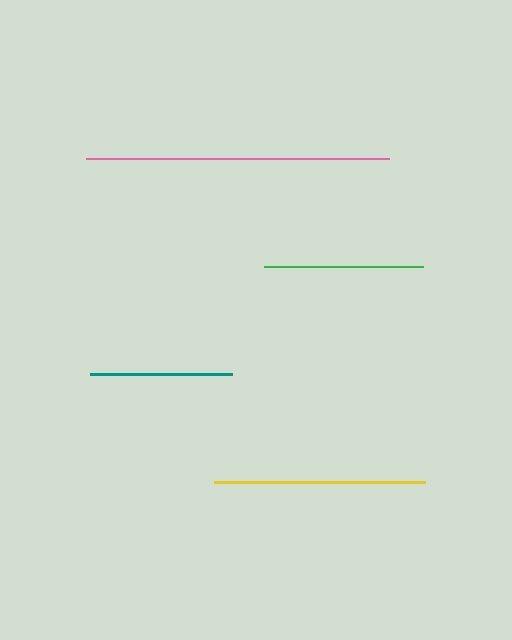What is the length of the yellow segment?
The yellow segment is approximately 212 pixels long.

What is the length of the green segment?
The green segment is approximately 159 pixels long.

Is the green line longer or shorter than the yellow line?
The yellow line is longer than the green line.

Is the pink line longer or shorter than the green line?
The pink line is longer than the green line.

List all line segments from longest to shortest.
From longest to shortest: pink, yellow, green, teal.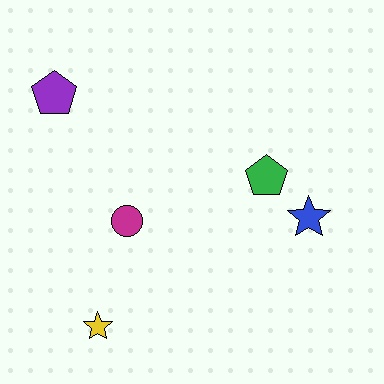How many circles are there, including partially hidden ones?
There is 1 circle.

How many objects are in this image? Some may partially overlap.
There are 5 objects.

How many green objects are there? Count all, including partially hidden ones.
There is 1 green object.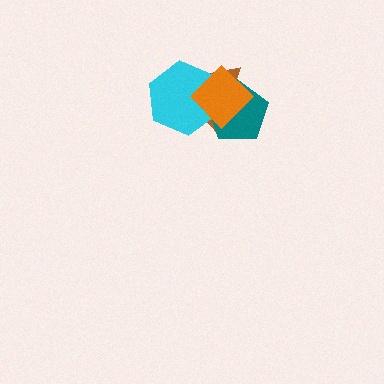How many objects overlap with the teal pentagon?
3 objects overlap with the teal pentagon.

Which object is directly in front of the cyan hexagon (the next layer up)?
The teal pentagon is directly in front of the cyan hexagon.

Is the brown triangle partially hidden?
Yes, it is partially covered by another shape.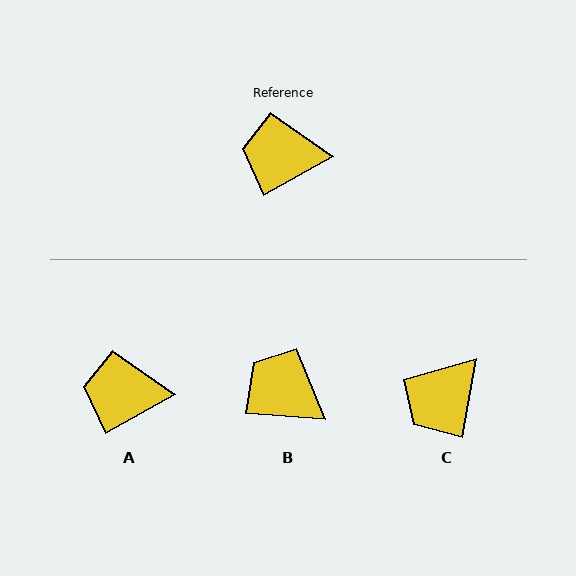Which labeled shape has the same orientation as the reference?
A.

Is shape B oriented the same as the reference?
No, it is off by about 33 degrees.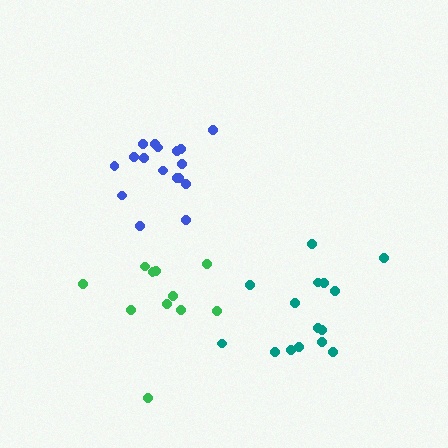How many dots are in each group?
Group 1: 11 dots, Group 2: 17 dots, Group 3: 15 dots (43 total).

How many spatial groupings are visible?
There are 3 spatial groupings.